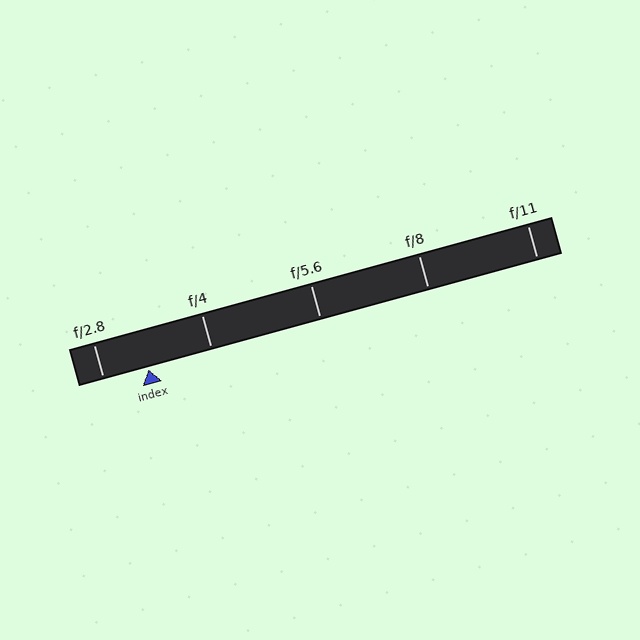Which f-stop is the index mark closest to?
The index mark is closest to f/2.8.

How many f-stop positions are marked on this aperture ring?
There are 5 f-stop positions marked.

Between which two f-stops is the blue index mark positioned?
The index mark is between f/2.8 and f/4.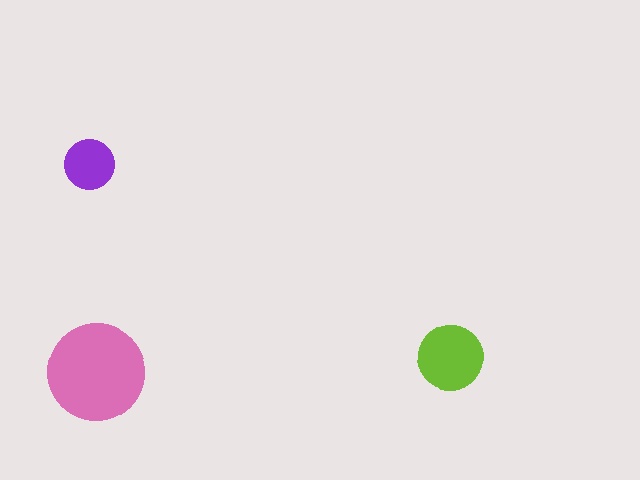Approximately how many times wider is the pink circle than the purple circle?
About 2 times wider.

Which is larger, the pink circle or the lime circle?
The pink one.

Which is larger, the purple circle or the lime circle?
The lime one.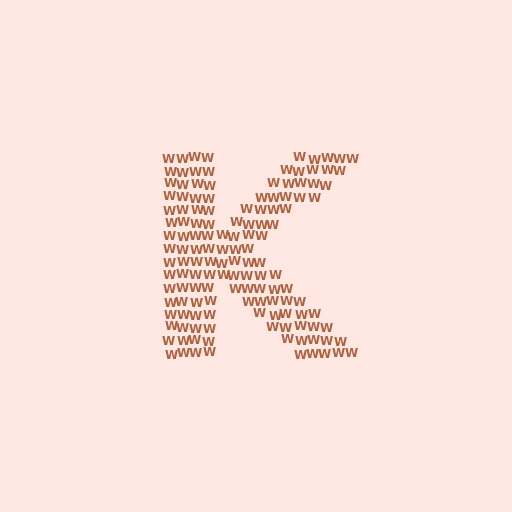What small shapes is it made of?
It is made of small letter W's.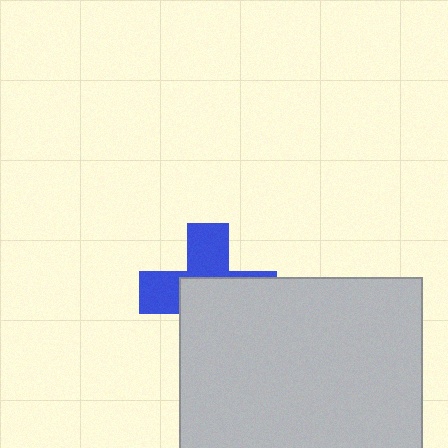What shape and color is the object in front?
The object in front is a light gray rectangle.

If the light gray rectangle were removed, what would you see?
You would see the complete blue cross.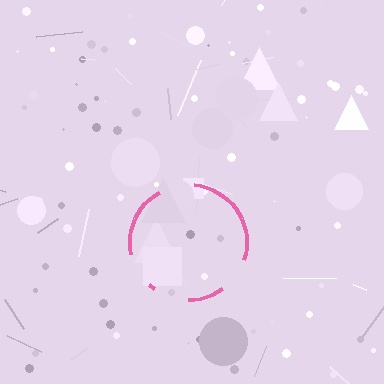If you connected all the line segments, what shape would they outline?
They would outline a circle.